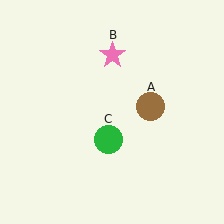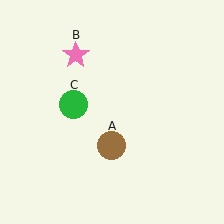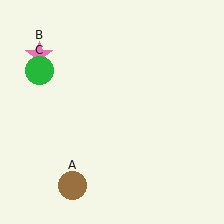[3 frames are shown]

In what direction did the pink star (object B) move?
The pink star (object B) moved left.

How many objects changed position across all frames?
3 objects changed position: brown circle (object A), pink star (object B), green circle (object C).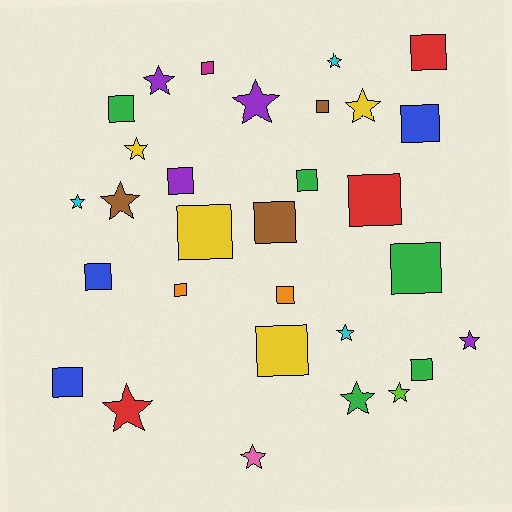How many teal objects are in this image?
There are no teal objects.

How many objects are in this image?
There are 30 objects.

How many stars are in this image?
There are 13 stars.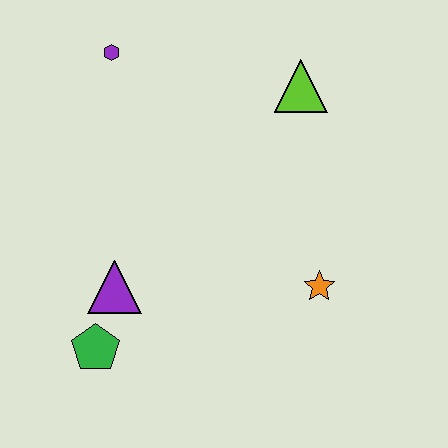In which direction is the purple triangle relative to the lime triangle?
The purple triangle is below the lime triangle.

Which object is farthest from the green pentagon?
The lime triangle is farthest from the green pentagon.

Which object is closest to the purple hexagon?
The lime triangle is closest to the purple hexagon.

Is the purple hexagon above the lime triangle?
Yes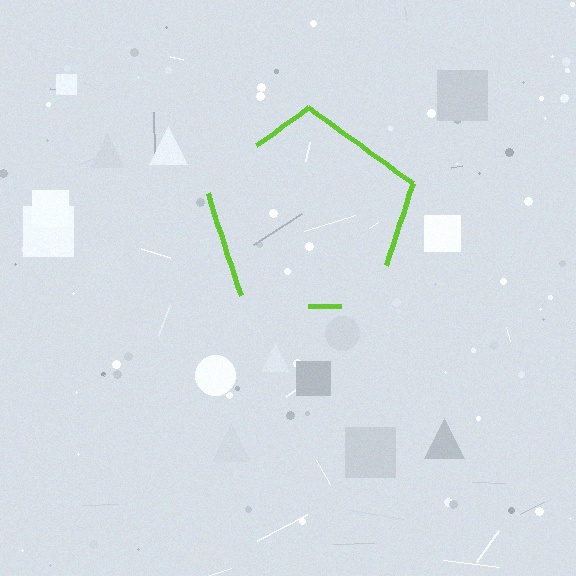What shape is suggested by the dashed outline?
The dashed outline suggests a pentagon.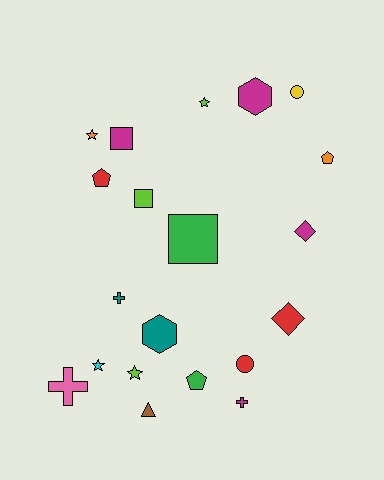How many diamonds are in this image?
There are 2 diamonds.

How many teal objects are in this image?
There are 2 teal objects.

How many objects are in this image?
There are 20 objects.